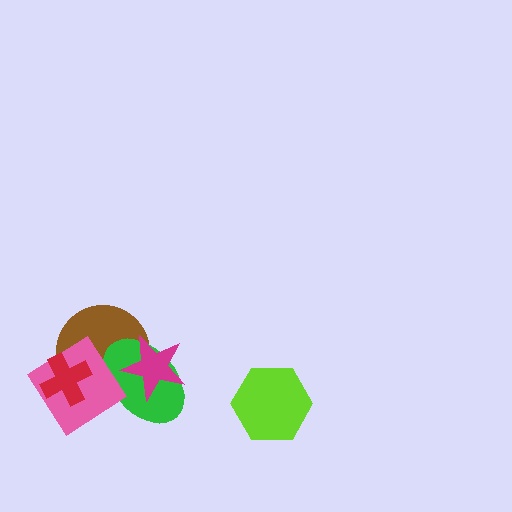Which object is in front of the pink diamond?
The red cross is in front of the pink diamond.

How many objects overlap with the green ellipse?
3 objects overlap with the green ellipse.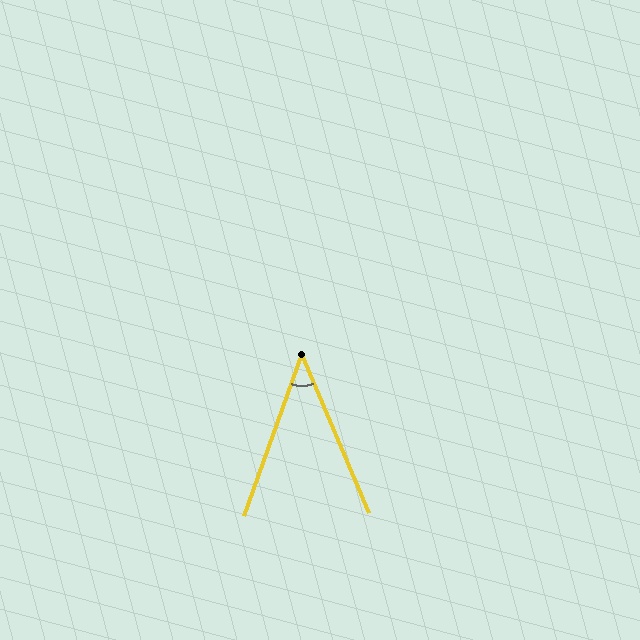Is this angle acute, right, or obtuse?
It is acute.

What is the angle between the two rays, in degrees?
Approximately 43 degrees.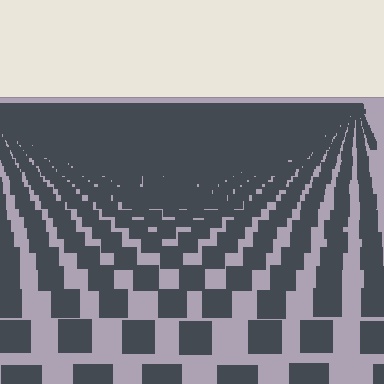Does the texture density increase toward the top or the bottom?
Density increases toward the top.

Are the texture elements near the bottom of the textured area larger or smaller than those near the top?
Larger. Near the bottom, elements are closer to the viewer and appear at a bigger on-screen size.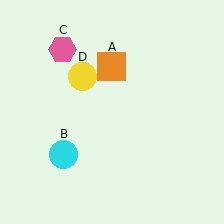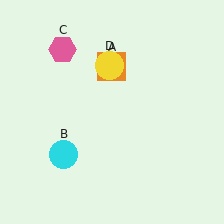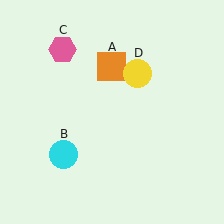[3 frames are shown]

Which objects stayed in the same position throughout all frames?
Orange square (object A) and cyan circle (object B) and pink hexagon (object C) remained stationary.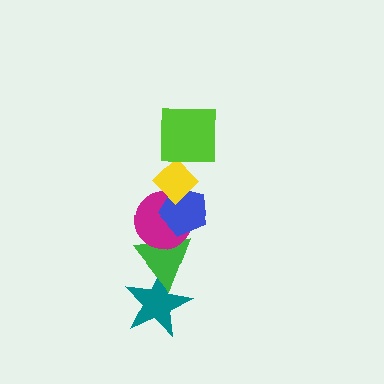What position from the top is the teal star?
The teal star is 6th from the top.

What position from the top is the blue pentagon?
The blue pentagon is 3rd from the top.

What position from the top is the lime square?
The lime square is 1st from the top.